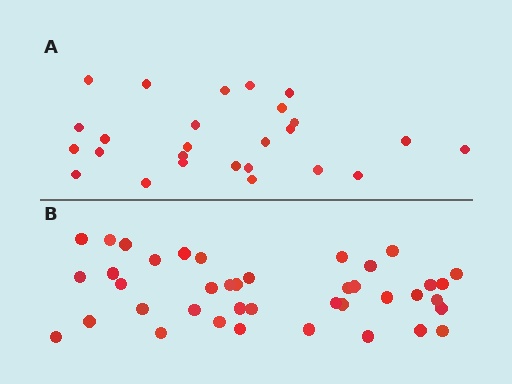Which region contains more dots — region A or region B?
Region B (the bottom region) has more dots.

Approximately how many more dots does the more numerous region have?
Region B has approximately 15 more dots than region A.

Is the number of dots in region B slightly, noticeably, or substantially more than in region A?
Region B has substantially more. The ratio is roughly 1.5 to 1.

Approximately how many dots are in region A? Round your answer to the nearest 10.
About 30 dots. (The exact count is 26, which rounds to 30.)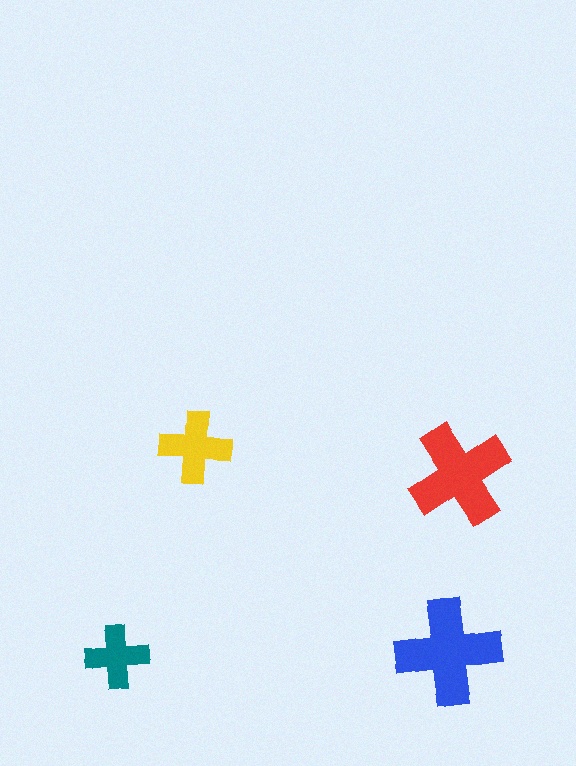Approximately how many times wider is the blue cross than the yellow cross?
About 1.5 times wider.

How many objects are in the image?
There are 4 objects in the image.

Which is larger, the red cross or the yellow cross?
The red one.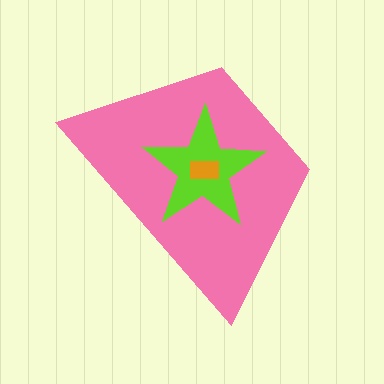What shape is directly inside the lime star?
The orange rectangle.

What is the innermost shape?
The orange rectangle.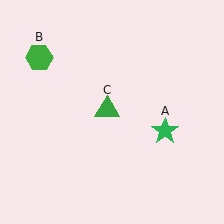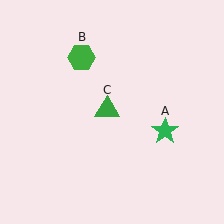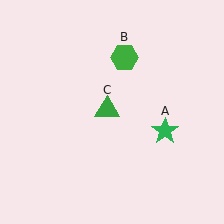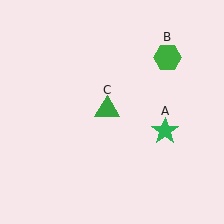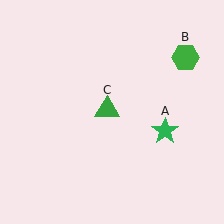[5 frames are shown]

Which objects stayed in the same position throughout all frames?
Green star (object A) and green triangle (object C) remained stationary.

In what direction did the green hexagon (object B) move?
The green hexagon (object B) moved right.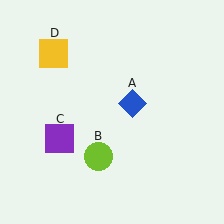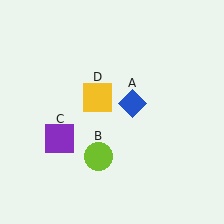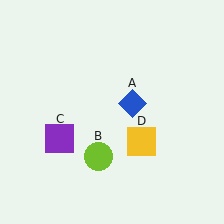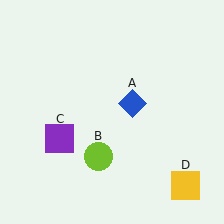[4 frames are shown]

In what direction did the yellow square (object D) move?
The yellow square (object D) moved down and to the right.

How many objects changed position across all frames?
1 object changed position: yellow square (object D).